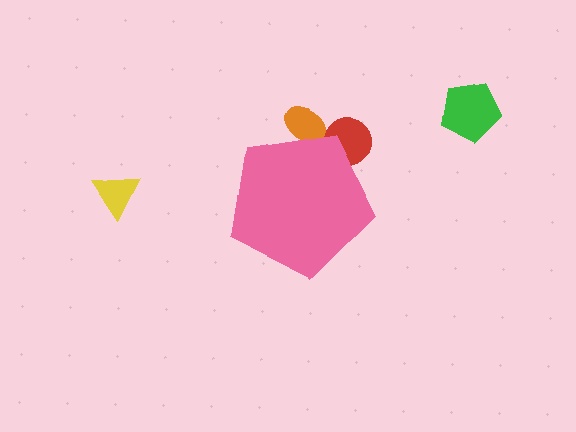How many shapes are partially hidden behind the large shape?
2 shapes are partially hidden.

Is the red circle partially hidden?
Yes, the red circle is partially hidden behind the pink pentagon.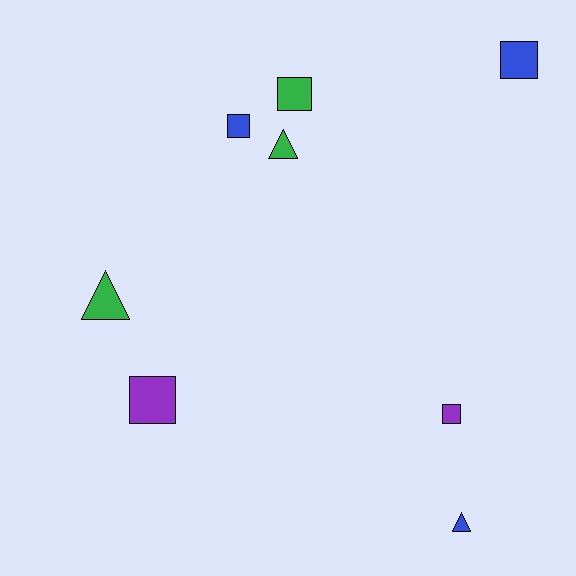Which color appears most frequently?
Green, with 3 objects.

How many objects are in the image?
There are 8 objects.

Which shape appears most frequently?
Square, with 5 objects.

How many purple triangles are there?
There are no purple triangles.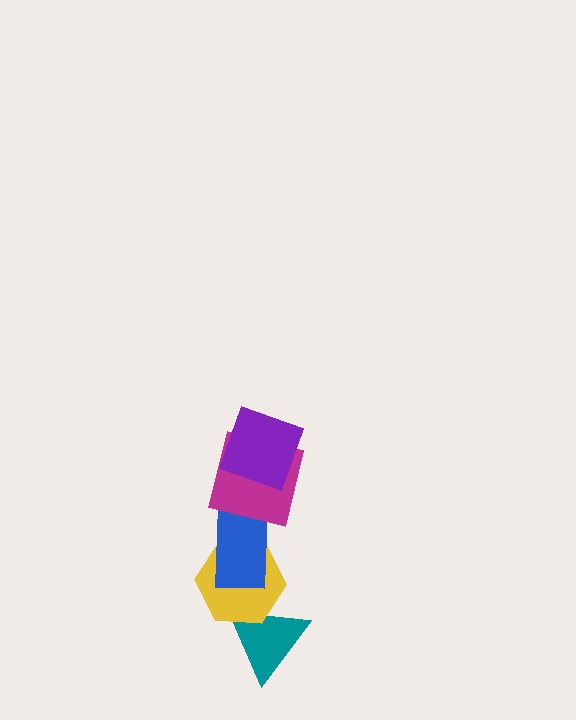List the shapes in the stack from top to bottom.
From top to bottom: the purple square, the magenta square, the blue rectangle, the yellow hexagon, the teal triangle.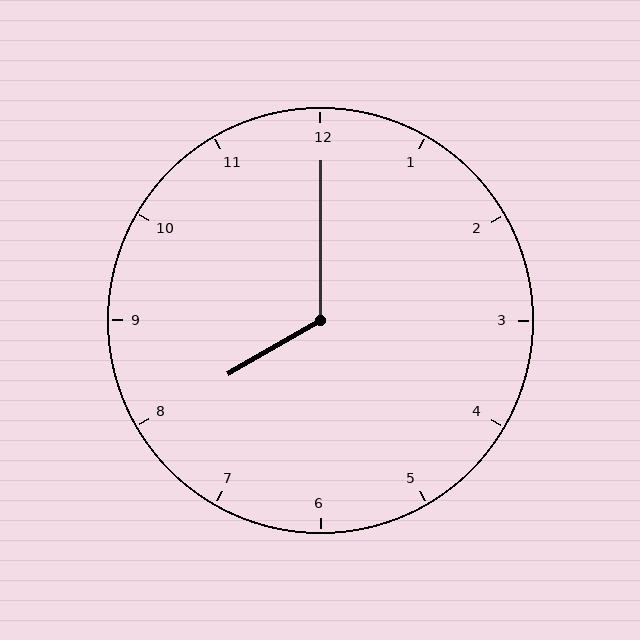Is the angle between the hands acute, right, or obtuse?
It is obtuse.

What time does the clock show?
8:00.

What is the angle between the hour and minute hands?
Approximately 120 degrees.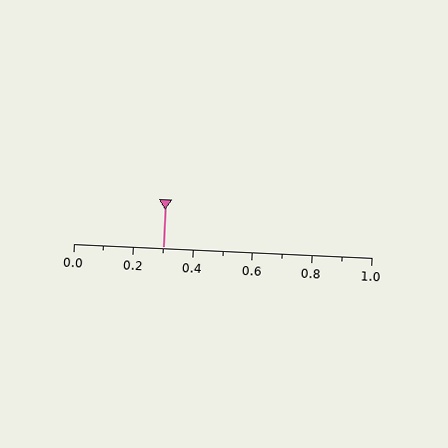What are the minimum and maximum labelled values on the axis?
The axis runs from 0.0 to 1.0.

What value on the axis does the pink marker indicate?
The marker indicates approximately 0.3.